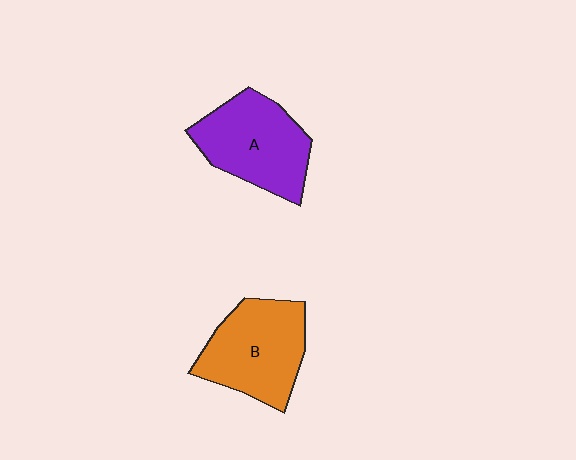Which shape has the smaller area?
Shape A (purple).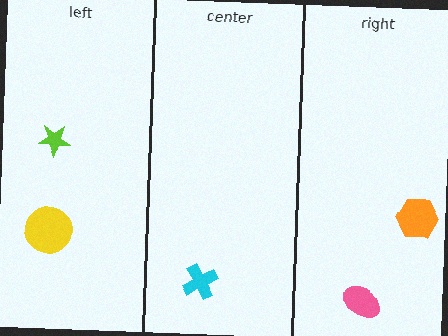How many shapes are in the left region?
2.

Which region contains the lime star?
The left region.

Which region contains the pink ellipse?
The right region.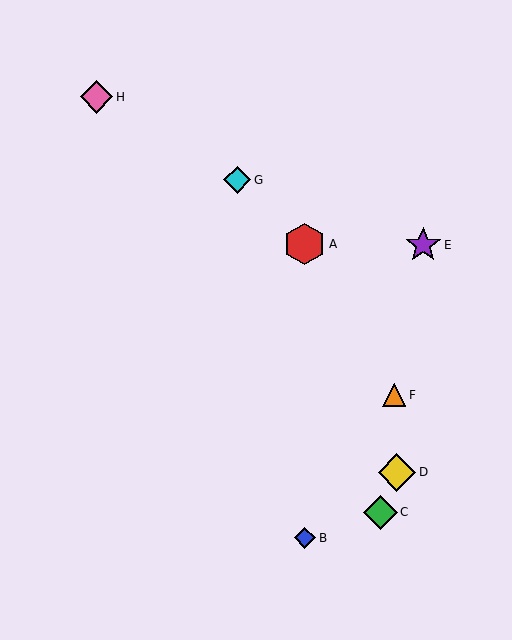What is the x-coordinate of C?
Object C is at x≈380.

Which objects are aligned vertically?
Objects A, B are aligned vertically.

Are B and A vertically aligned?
Yes, both are at x≈305.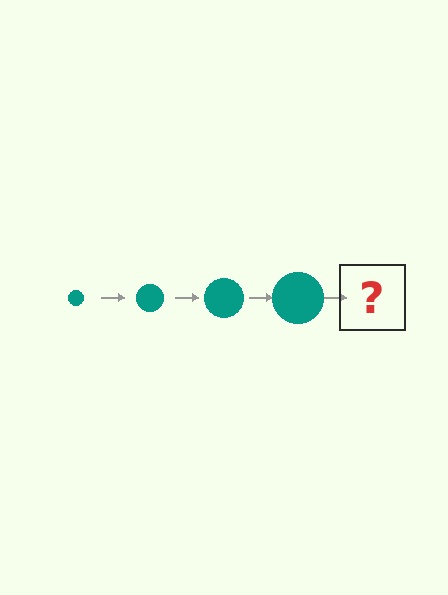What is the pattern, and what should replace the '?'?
The pattern is that the circle gets progressively larger each step. The '?' should be a teal circle, larger than the previous one.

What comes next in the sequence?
The next element should be a teal circle, larger than the previous one.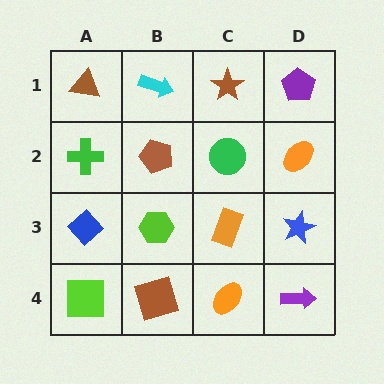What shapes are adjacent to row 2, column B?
A cyan arrow (row 1, column B), a lime hexagon (row 3, column B), a green cross (row 2, column A), a green circle (row 2, column C).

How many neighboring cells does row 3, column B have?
4.